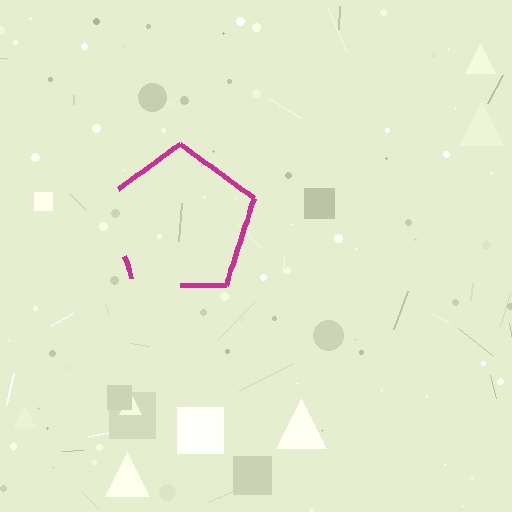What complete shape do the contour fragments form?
The contour fragments form a pentagon.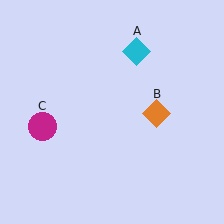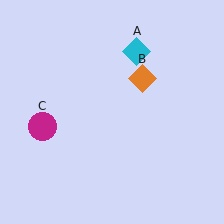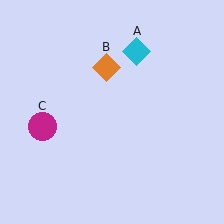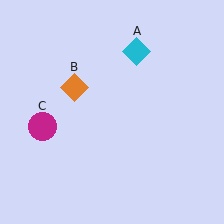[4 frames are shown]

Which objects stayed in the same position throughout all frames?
Cyan diamond (object A) and magenta circle (object C) remained stationary.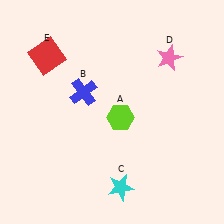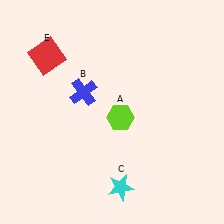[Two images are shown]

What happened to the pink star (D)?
The pink star (D) was removed in Image 2. It was in the top-right area of Image 1.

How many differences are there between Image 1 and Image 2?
There is 1 difference between the two images.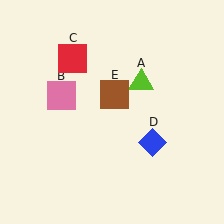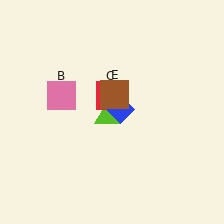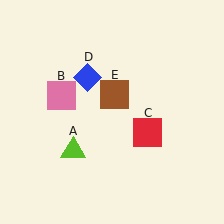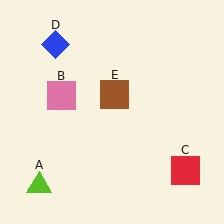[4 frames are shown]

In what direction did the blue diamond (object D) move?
The blue diamond (object D) moved up and to the left.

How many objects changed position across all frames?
3 objects changed position: lime triangle (object A), red square (object C), blue diamond (object D).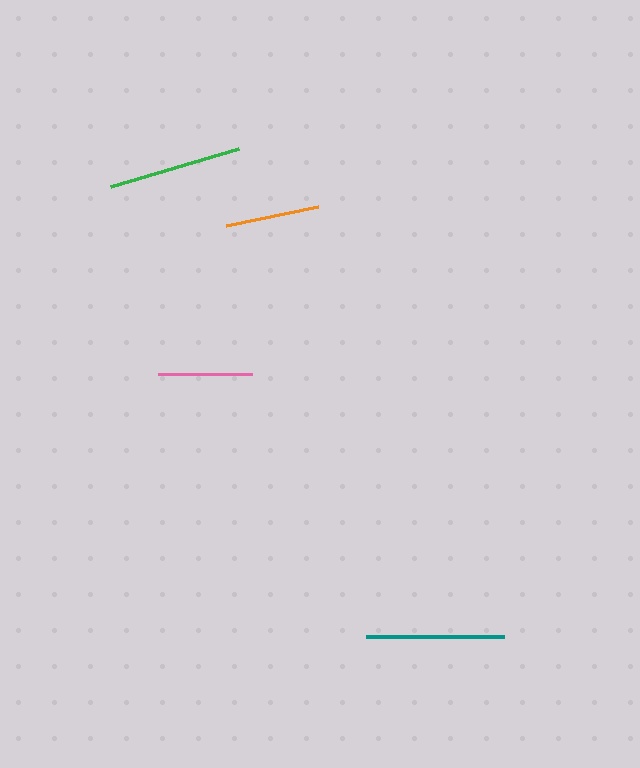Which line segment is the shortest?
The orange line is the shortest at approximately 94 pixels.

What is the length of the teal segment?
The teal segment is approximately 137 pixels long.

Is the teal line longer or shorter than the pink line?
The teal line is longer than the pink line.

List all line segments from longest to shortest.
From longest to shortest: teal, green, pink, orange.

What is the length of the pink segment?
The pink segment is approximately 95 pixels long.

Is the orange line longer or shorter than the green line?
The green line is longer than the orange line.